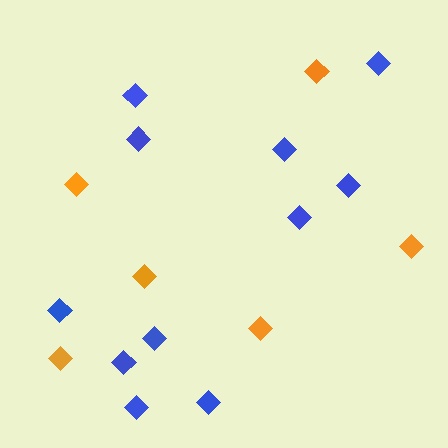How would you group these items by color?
There are 2 groups: one group of blue diamonds (11) and one group of orange diamonds (6).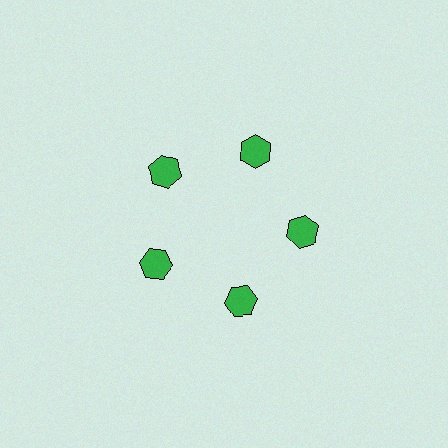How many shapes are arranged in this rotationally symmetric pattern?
There are 5 shapes, arranged in 5 groups of 1.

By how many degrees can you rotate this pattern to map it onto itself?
The pattern maps onto itself every 72 degrees of rotation.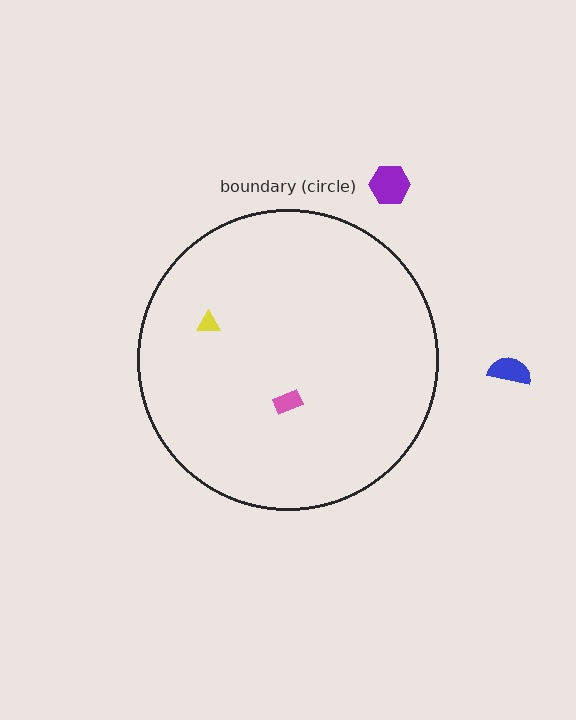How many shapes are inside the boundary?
2 inside, 2 outside.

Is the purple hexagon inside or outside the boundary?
Outside.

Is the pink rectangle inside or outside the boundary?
Inside.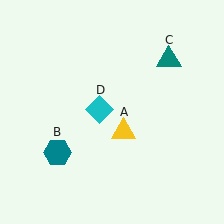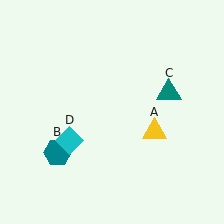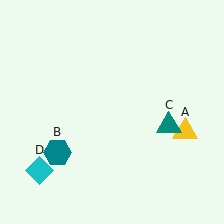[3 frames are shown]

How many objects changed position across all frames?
3 objects changed position: yellow triangle (object A), teal triangle (object C), cyan diamond (object D).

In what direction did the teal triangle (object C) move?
The teal triangle (object C) moved down.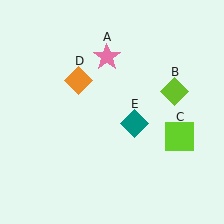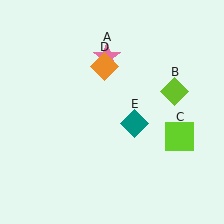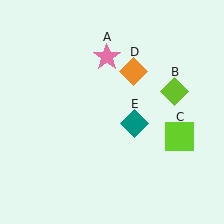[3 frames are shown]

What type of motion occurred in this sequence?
The orange diamond (object D) rotated clockwise around the center of the scene.